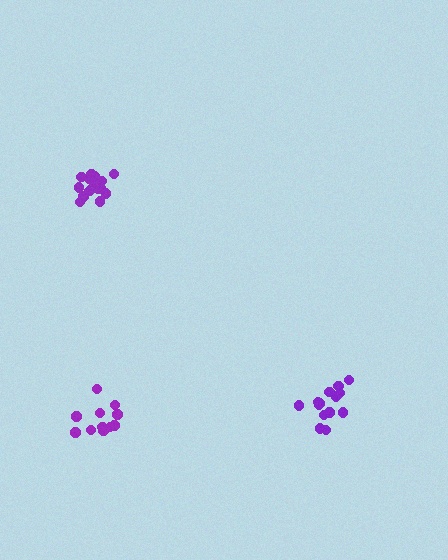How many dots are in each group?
Group 1: 11 dots, Group 2: 16 dots, Group 3: 15 dots (42 total).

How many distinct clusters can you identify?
There are 3 distinct clusters.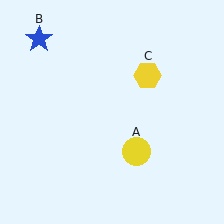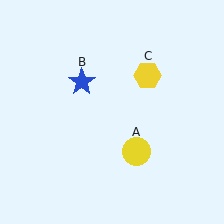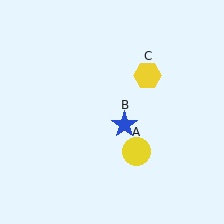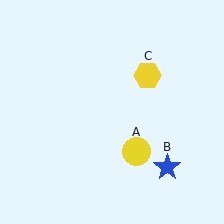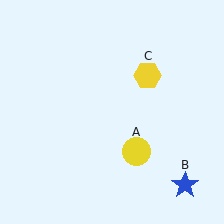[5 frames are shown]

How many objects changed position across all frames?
1 object changed position: blue star (object B).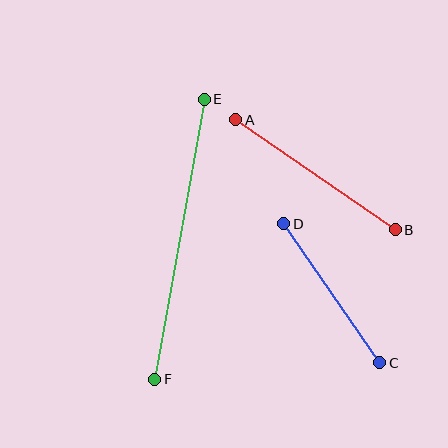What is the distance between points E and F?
The distance is approximately 285 pixels.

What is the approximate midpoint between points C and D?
The midpoint is at approximately (332, 293) pixels.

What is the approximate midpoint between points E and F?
The midpoint is at approximately (179, 239) pixels.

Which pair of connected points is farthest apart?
Points E and F are farthest apart.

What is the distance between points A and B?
The distance is approximately 194 pixels.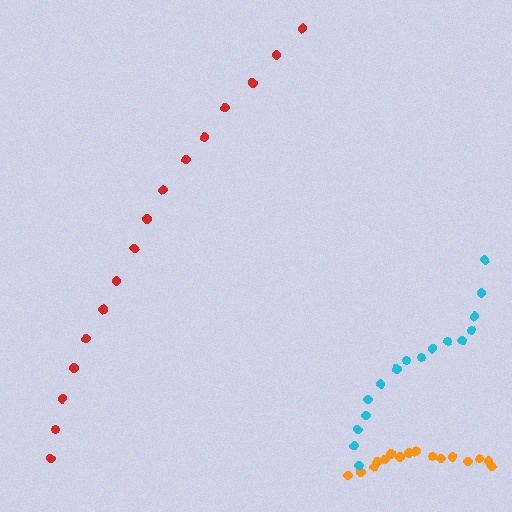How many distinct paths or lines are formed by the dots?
There are 3 distinct paths.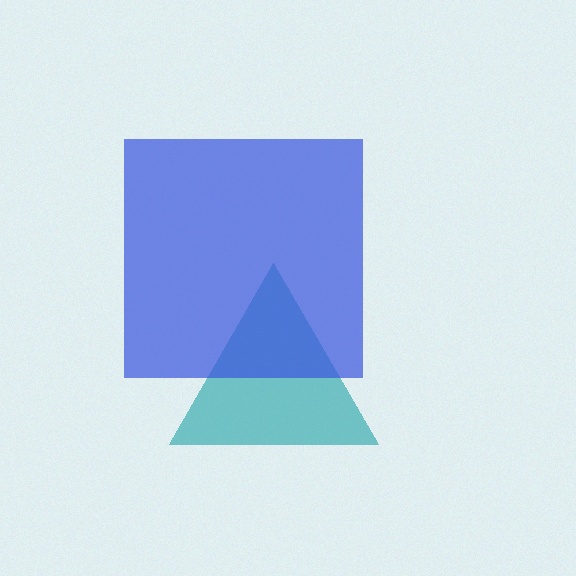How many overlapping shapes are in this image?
There are 2 overlapping shapes in the image.